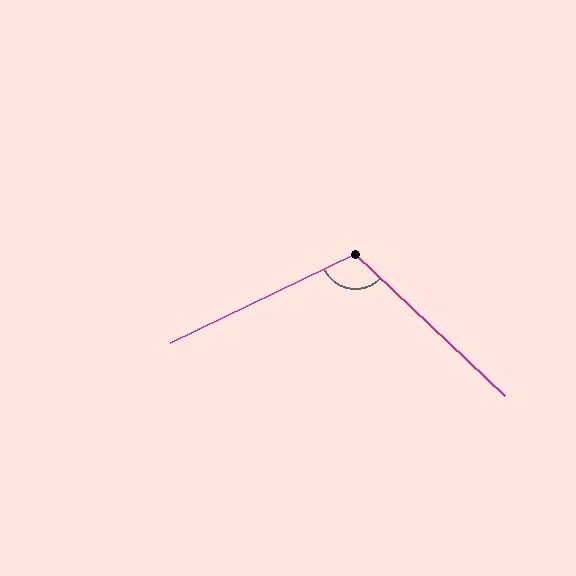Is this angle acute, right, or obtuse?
It is obtuse.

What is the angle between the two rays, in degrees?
Approximately 111 degrees.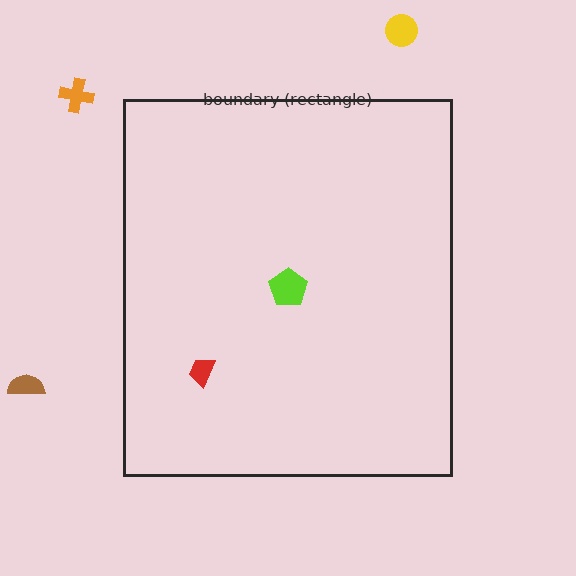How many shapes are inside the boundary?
2 inside, 3 outside.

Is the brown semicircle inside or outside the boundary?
Outside.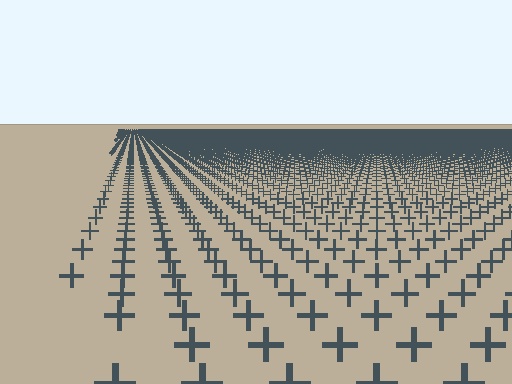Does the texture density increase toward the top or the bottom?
Density increases toward the top.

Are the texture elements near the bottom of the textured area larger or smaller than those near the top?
Larger. Near the bottom, elements are closer to the viewer and appear at a bigger on-screen size.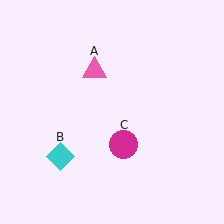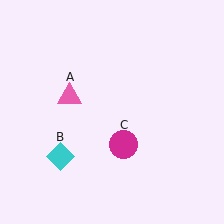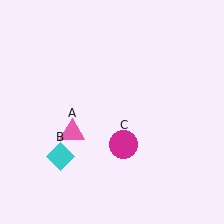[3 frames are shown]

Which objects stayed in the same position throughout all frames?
Cyan diamond (object B) and magenta circle (object C) remained stationary.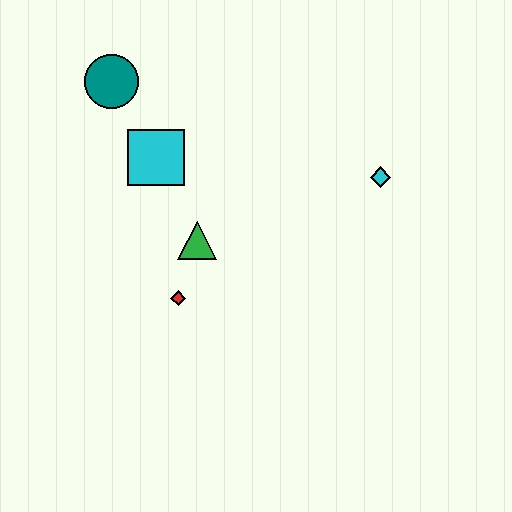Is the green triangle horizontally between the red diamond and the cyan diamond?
Yes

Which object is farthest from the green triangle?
The cyan diamond is farthest from the green triangle.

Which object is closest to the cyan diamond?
The green triangle is closest to the cyan diamond.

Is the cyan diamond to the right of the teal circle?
Yes